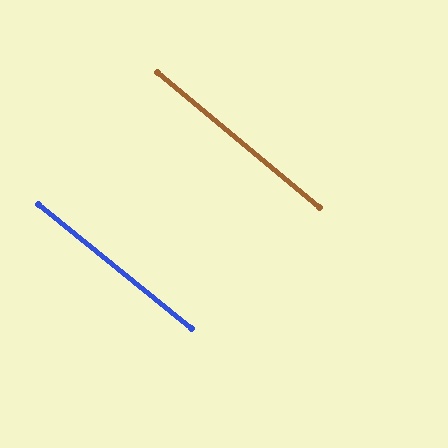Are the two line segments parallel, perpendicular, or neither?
Parallel — their directions differ by only 1.0°.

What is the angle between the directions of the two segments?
Approximately 1 degree.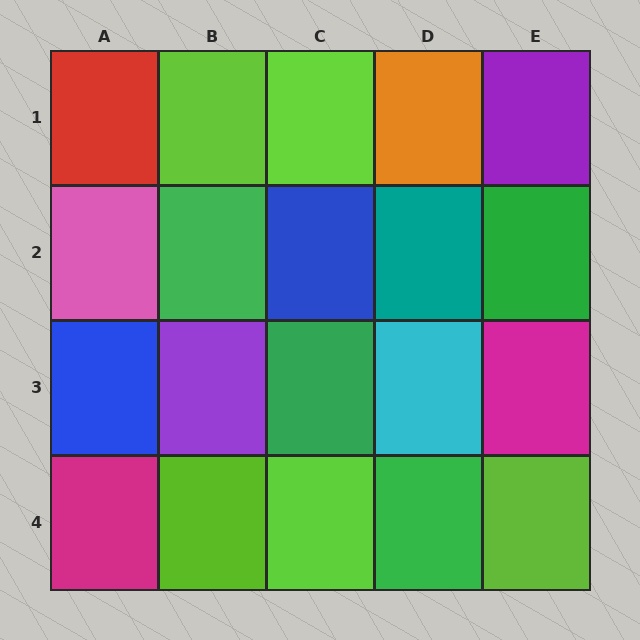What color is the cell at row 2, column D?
Teal.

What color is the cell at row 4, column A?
Magenta.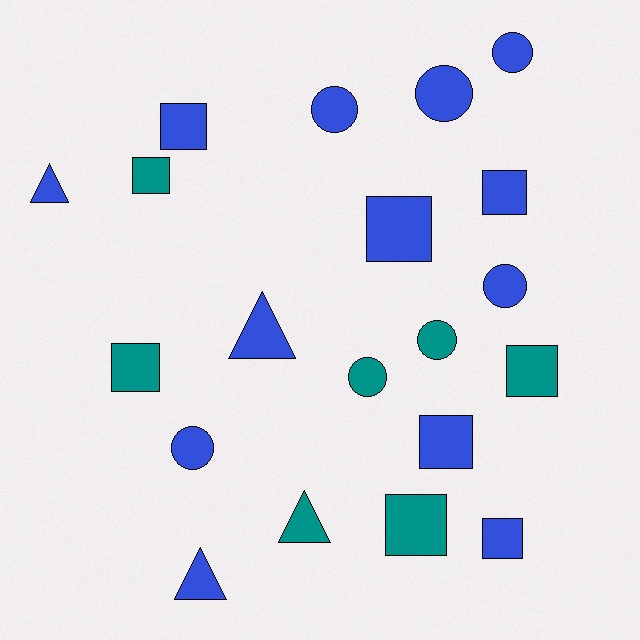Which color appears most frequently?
Blue, with 13 objects.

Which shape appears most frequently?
Square, with 9 objects.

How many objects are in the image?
There are 20 objects.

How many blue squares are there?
There are 5 blue squares.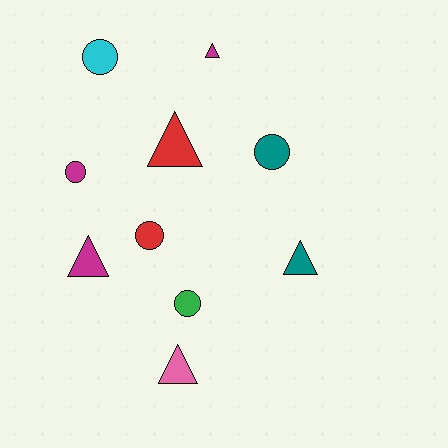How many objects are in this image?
There are 10 objects.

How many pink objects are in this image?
There is 1 pink object.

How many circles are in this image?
There are 5 circles.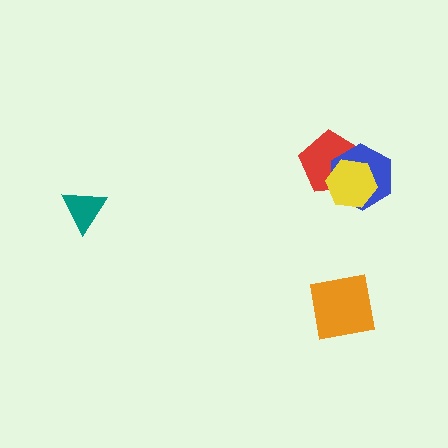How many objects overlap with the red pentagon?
2 objects overlap with the red pentagon.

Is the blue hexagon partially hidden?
Yes, it is partially covered by another shape.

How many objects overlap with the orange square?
0 objects overlap with the orange square.